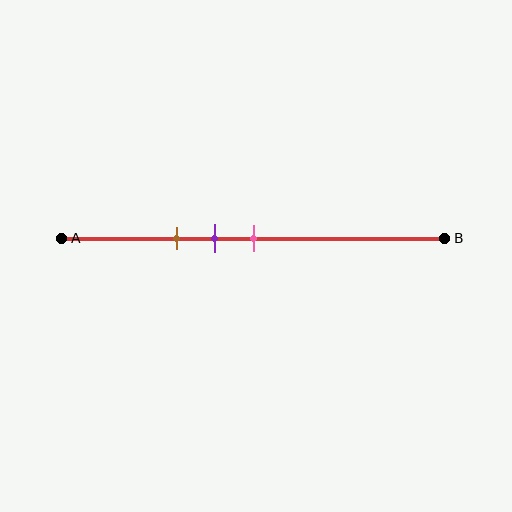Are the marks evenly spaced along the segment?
Yes, the marks are approximately evenly spaced.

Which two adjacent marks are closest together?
The purple and pink marks are the closest adjacent pair.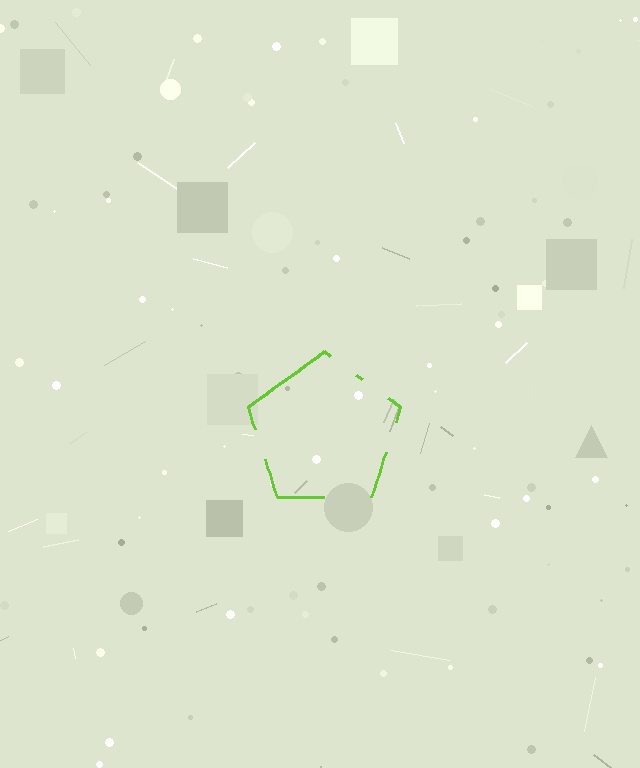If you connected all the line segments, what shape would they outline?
They would outline a pentagon.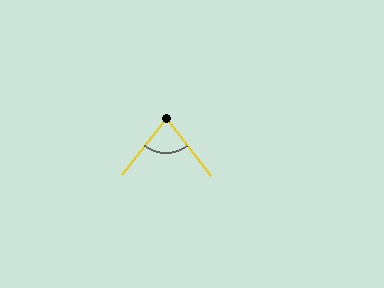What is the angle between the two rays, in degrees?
Approximately 75 degrees.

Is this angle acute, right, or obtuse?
It is acute.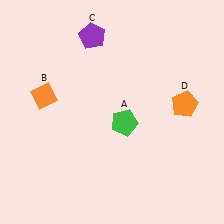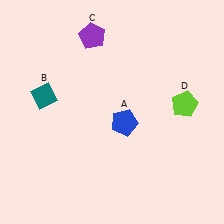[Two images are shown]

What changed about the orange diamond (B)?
In Image 1, B is orange. In Image 2, it changed to teal.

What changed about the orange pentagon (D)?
In Image 1, D is orange. In Image 2, it changed to lime.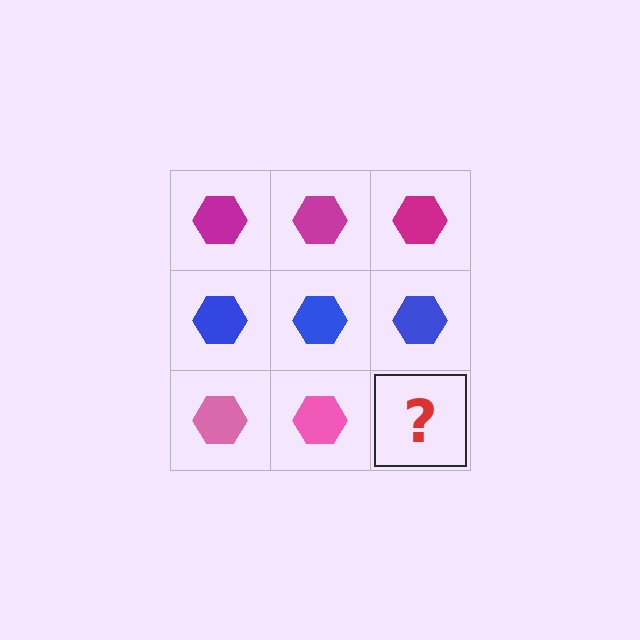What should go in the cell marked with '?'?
The missing cell should contain a pink hexagon.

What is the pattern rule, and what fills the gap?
The rule is that each row has a consistent color. The gap should be filled with a pink hexagon.